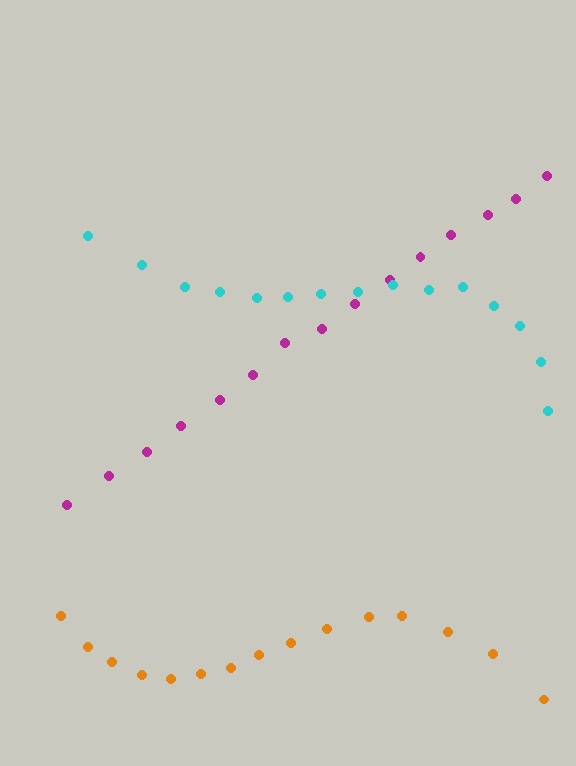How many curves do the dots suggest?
There are 3 distinct paths.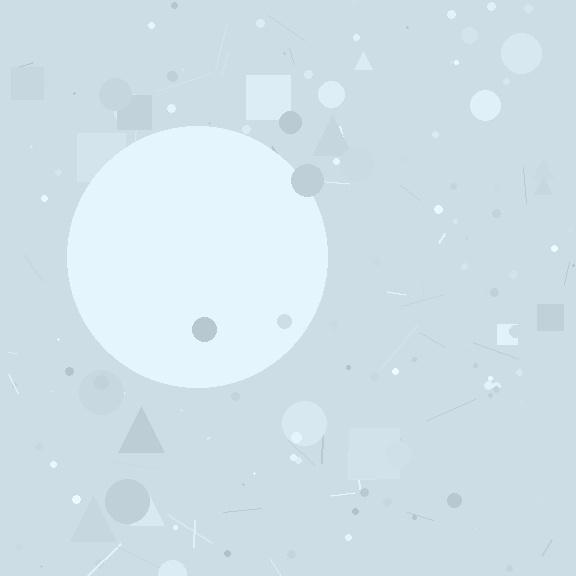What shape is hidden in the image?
A circle is hidden in the image.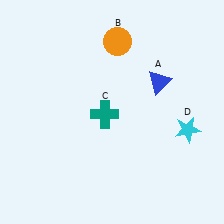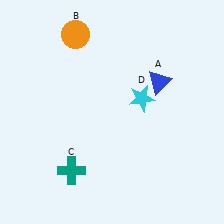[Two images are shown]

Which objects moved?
The objects that moved are: the orange circle (B), the teal cross (C), the cyan star (D).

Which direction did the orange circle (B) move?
The orange circle (B) moved left.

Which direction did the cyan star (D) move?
The cyan star (D) moved left.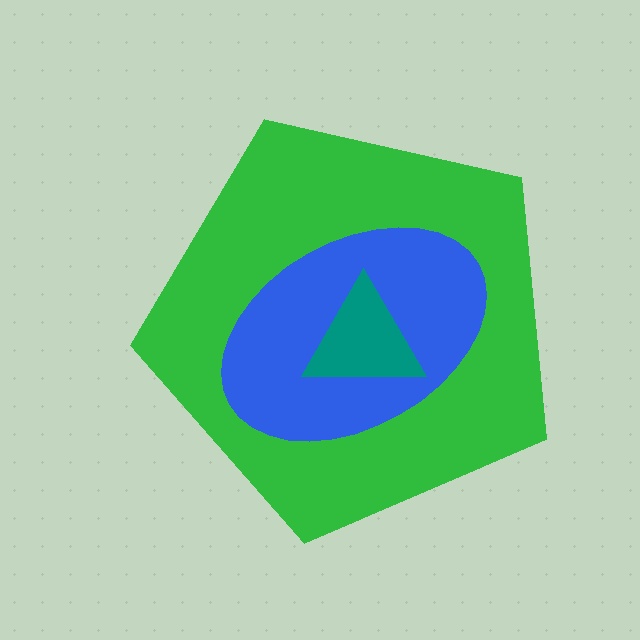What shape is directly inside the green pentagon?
The blue ellipse.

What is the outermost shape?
The green pentagon.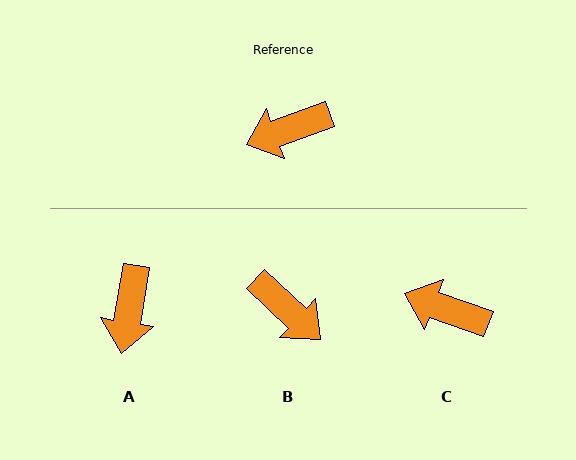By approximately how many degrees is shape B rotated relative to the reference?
Approximately 118 degrees counter-clockwise.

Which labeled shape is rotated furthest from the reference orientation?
B, about 118 degrees away.